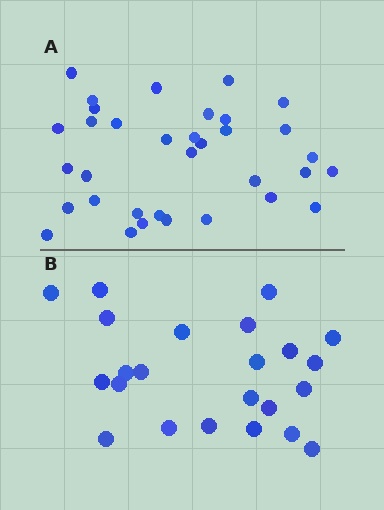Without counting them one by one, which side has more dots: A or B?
Region A (the top region) has more dots.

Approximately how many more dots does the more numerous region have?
Region A has roughly 12 or so more dots than region B.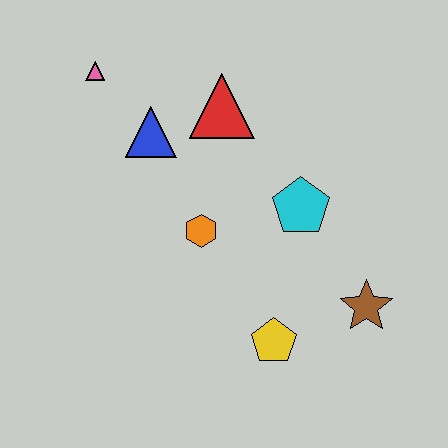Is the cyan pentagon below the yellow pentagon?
No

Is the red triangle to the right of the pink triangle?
Yes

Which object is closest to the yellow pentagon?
The brown star is closest to the yellow pentagon.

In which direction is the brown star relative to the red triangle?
The brown star is below the red triangle.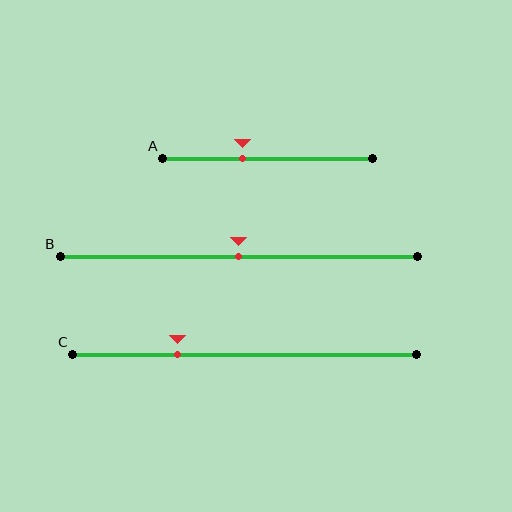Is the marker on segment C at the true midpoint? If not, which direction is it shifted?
No, the marker on segment C is shifted to the left by about 20% of the segment length.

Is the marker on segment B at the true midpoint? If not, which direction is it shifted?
Yes, the marker on segment B is at the true midpoint.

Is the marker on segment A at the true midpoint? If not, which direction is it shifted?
No, the marker on segment A is shifted to the left by about 12% of the segment length.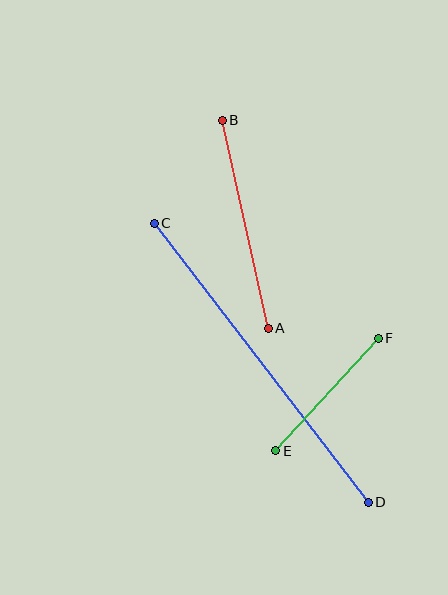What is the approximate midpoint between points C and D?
The midpoint is at approximately (261, 363) pixels.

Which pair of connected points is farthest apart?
Points C and D are farthest apart.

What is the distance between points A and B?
The distance is approximately 213 pixels.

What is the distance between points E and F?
The distance is approximately 152 pixels.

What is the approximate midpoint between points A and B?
The midpoint is at approximately (245, 224) pixels.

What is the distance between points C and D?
The distance is approximately 352 pixels.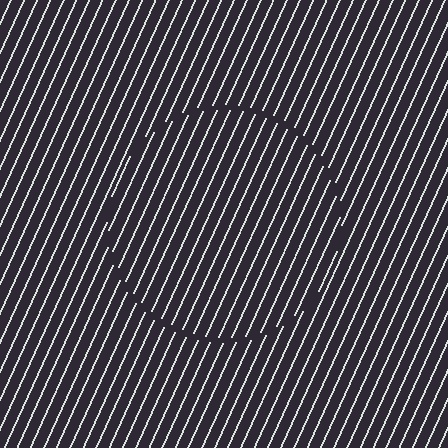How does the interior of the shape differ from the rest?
The interior of the shape contains the same grating, shifted by half a period — the contour is defined by the phase discontinuity where line-ends from the inner and outer gratings abut.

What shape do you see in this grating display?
An illusory circle. The interior of the shape contains the same grating, shifted by half a period — the contour is defined by the phase discontinuity where line-ends from the inner and outer gratings abut.